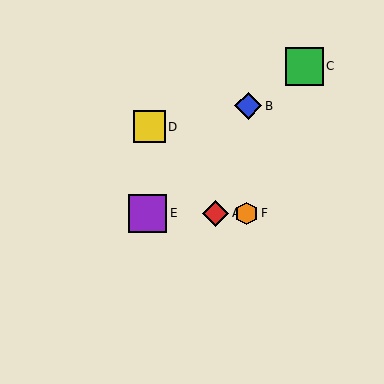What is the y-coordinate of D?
Object D is at y≈127.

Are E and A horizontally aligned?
Yes, both are at y≈213.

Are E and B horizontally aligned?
No, E is at y≈213 and B is at y≈106.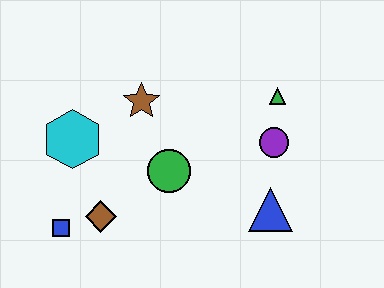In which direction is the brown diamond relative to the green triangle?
The brown diamond is to the left of the green triangle.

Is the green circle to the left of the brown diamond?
No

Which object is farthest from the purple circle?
The blue square is farthest from the purple circle.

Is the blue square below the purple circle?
Yes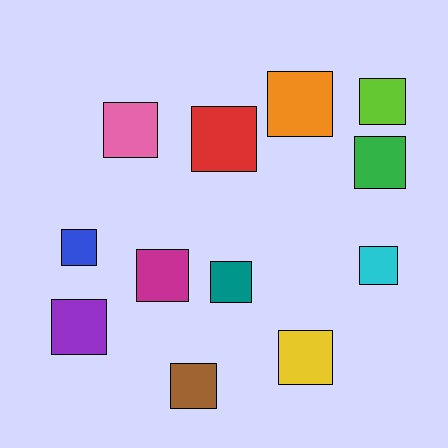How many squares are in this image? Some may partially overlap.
There are 12 squares.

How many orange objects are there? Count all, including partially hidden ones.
There is 1 orange object.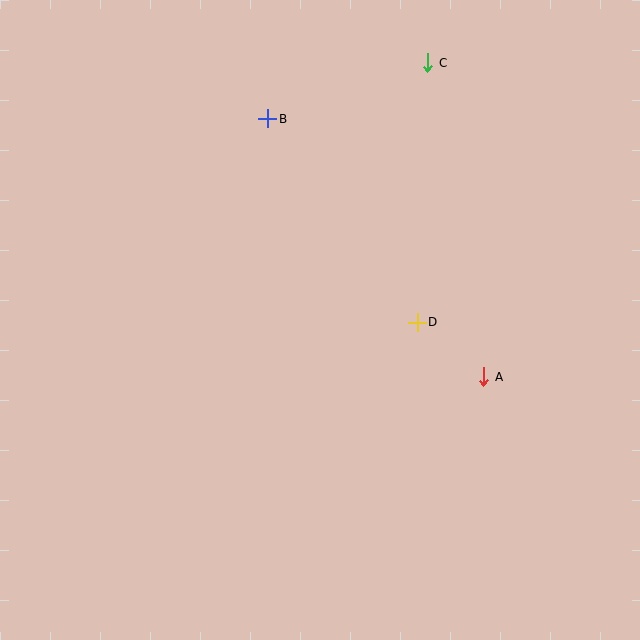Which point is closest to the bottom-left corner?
Point D is closest to the bottom-left corner.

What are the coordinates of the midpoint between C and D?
The midpoint between C and D is at (423, 192).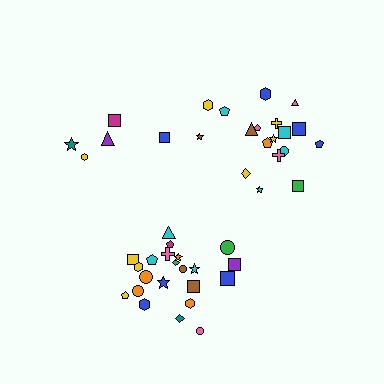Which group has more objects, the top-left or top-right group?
The top-right group.